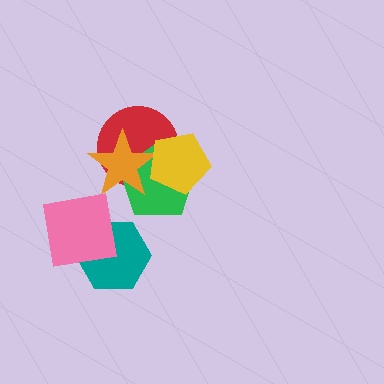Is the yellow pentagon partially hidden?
No, no other shape covers it.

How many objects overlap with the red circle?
3 objects overlap with the red circle.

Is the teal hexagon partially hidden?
Yes, it is partially covered by another shape.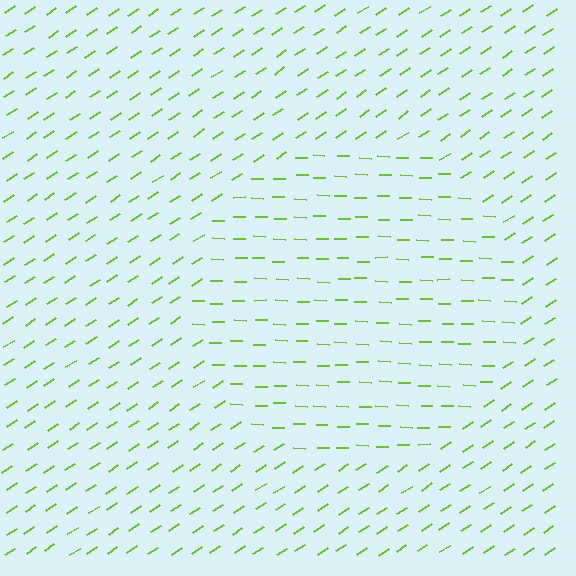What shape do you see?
I see a circle.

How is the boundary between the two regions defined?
The boundary is defined purely by a change in line orientation (approximately 35 degrees difference). All lines are the same color and thickness.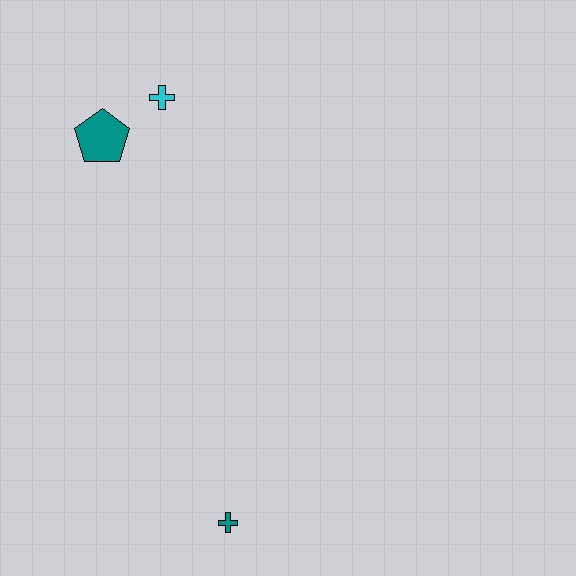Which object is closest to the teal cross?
The teal pentagon is closest to the teal cross.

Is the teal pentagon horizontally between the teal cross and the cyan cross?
No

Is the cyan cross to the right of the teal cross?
No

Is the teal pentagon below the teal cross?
No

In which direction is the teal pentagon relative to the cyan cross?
The teal pentagon is to the left of the cyan cross.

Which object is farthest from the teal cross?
The cyan cross is farthest from the teal cross.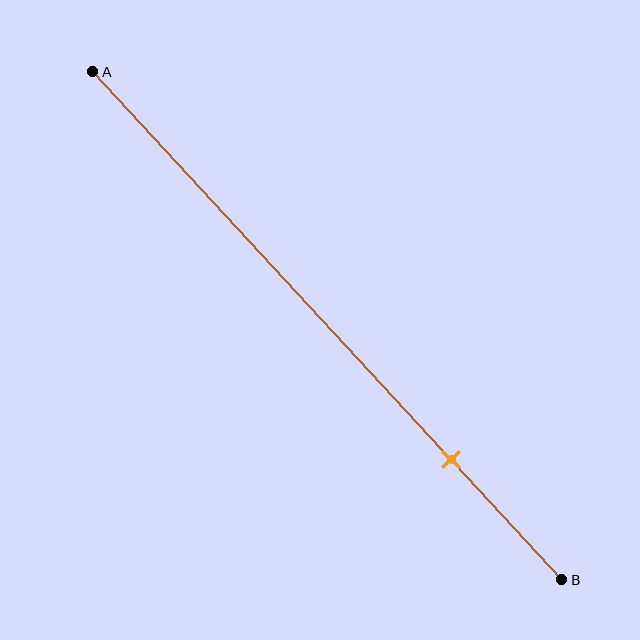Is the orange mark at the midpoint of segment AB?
No, the mark is at about 75% from A, not at the 50% midpoint.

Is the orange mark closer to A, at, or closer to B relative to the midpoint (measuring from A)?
The orange mark is closer to point B than the midpoint of segment AB.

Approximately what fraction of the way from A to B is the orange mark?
The orange mark is approximately 75% of the way from A to B.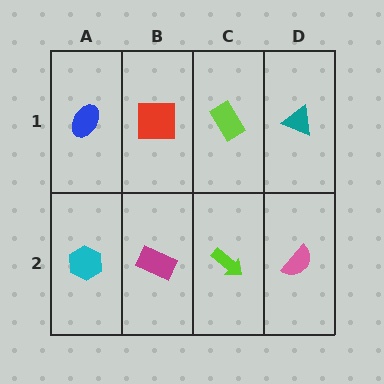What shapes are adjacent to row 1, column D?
A pink semicircle (row 2, column D), a lime rectangle (row 1, column C).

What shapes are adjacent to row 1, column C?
A lime arrow (row 2, column C), a red square (row 1, column B), a teal triangle (row 1, column D).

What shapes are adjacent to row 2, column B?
A red square (row 1, column B), a cyan hexagon (row 2, column A), a lime arrow (row 2, column C).